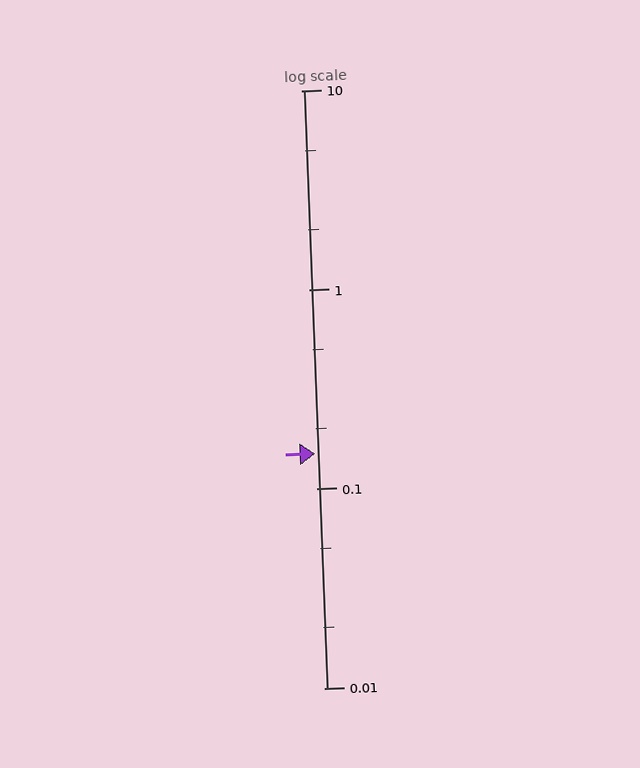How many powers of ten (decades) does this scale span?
The scale spans 3 decades, from 0.01 to 10.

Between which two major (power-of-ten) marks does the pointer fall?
The pointer is between 0.1 and 1.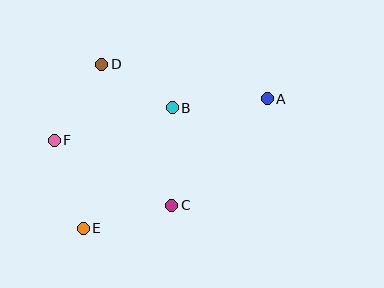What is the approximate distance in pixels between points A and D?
The distance between A and D is approximately 169 pixels.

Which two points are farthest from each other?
Points A and E are farthest from each other.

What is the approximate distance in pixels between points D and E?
The distance between D and E is approximately 165 pixels.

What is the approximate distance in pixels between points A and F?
The distance between A and F is approximately 217 pixels.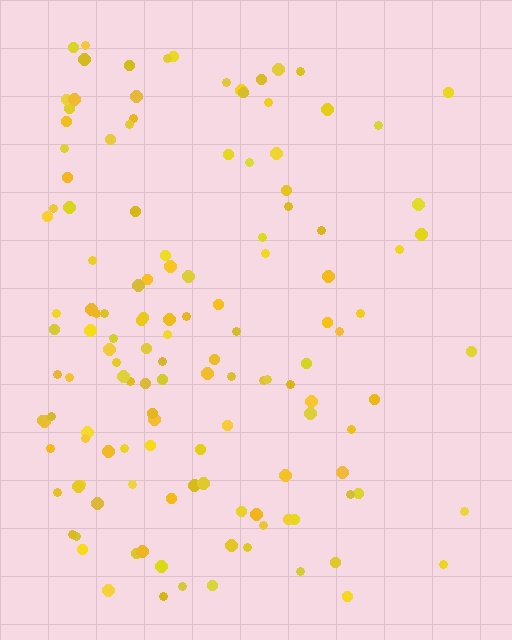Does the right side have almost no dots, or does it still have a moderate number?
Still a moderate number, just noticeably fewer than the left.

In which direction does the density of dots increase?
From right to left, with the left side densest.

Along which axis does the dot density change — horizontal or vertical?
Horizontal.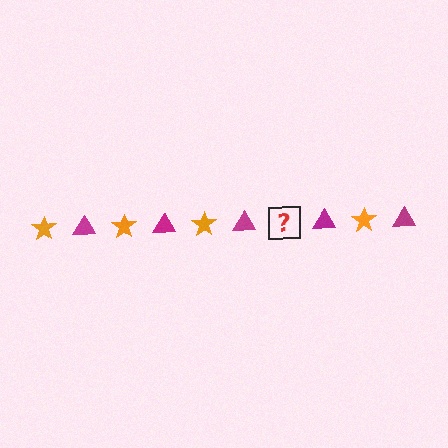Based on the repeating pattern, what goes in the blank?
The blank should be an orange star.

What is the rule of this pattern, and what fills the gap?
The rule is that the pattern alternates between orange star and magenta triangle. The gap should be filled with an orange star.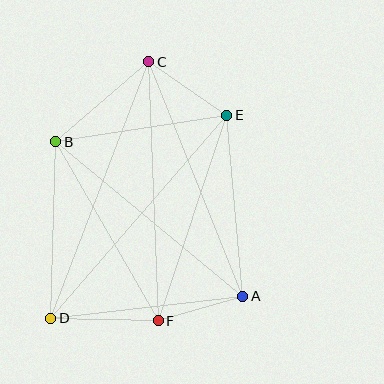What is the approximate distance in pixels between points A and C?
The distance between A and C is approximately 253 pixels.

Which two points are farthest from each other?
Points C and D are farthest from each other.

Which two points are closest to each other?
Points A and F are closest to each other.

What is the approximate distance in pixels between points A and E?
The distance between A and E is approximately 182 pixels.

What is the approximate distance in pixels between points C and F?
The distance between C and F is approximately 259 pixels.